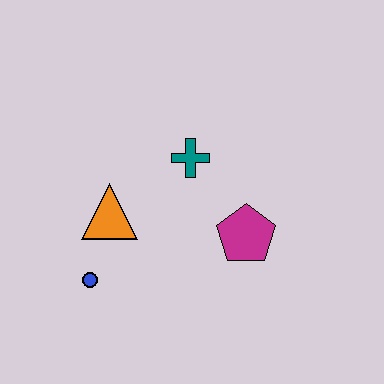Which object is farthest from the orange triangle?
The magenta pentagon is farthest from the orange triangle.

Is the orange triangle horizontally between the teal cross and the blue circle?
Yes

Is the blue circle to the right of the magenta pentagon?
No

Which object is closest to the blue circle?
The orange triangle is closest to the blue circle.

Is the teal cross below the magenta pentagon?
No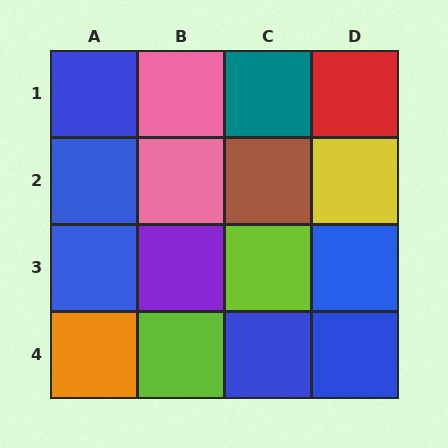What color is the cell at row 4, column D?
Blue.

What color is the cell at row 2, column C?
Brown.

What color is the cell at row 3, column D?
Blue.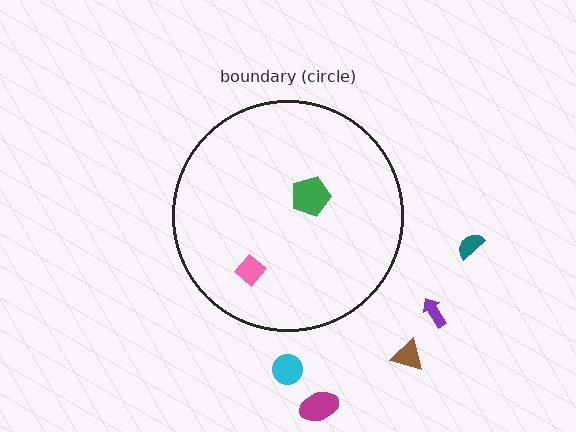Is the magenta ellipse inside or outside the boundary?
Outside.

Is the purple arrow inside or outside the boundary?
Outside.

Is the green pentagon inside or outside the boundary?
Inside.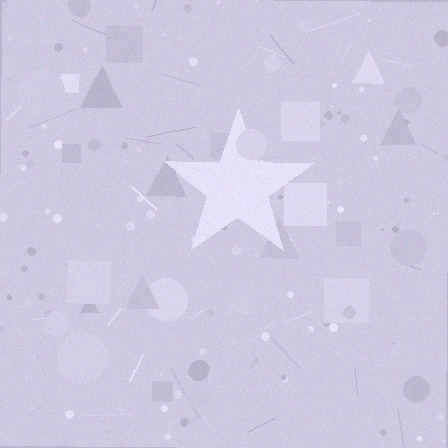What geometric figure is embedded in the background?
A star is embedded in the background.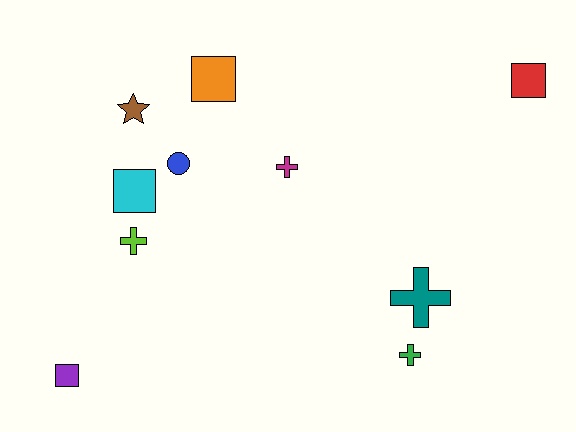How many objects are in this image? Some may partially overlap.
There are 10 objects.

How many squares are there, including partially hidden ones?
There are 4 squares.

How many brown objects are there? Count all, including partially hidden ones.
There is 1 brown object.